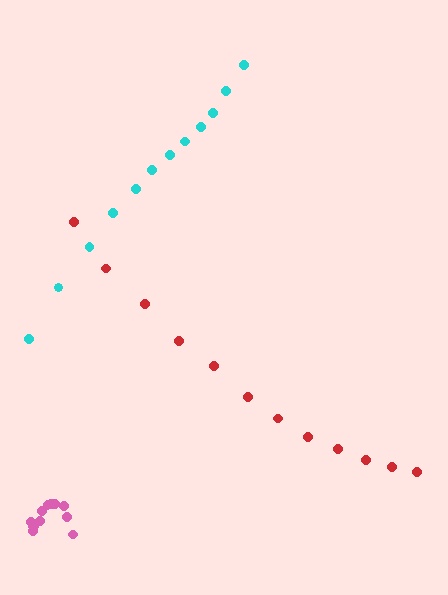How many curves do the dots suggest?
There are 3 distinct paths.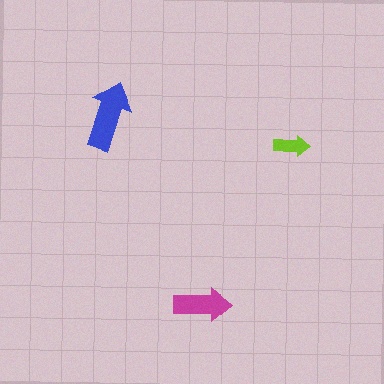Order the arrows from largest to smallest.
the blue one, the magenta one, the lime one.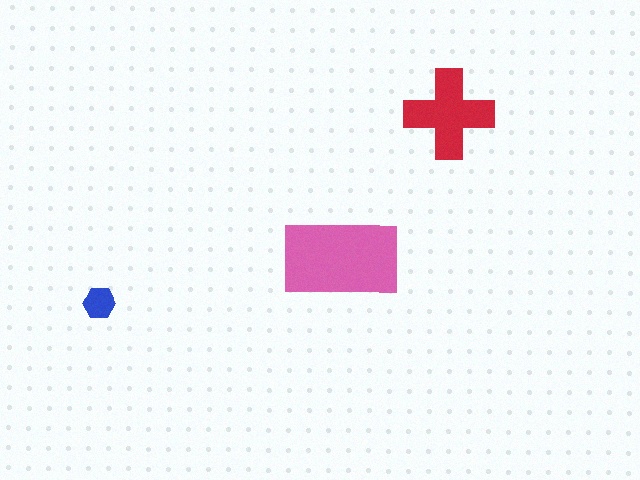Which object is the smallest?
The blue hexagon.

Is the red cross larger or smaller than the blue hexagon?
Larger.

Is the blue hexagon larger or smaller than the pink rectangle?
Smaller.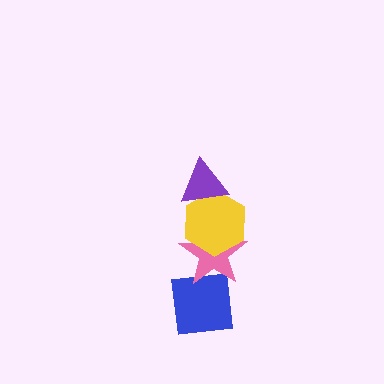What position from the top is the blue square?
The blue square is 4th from the top.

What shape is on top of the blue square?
The pink star is on top of the blue square.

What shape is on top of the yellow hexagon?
The purple triangle is on top of the yellow hexagon.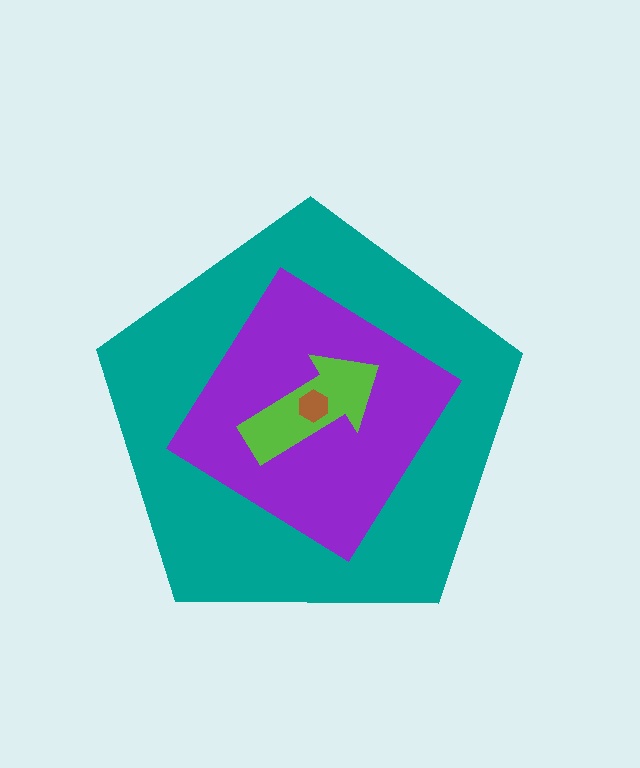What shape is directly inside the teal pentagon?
The purple diamond.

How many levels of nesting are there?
4.